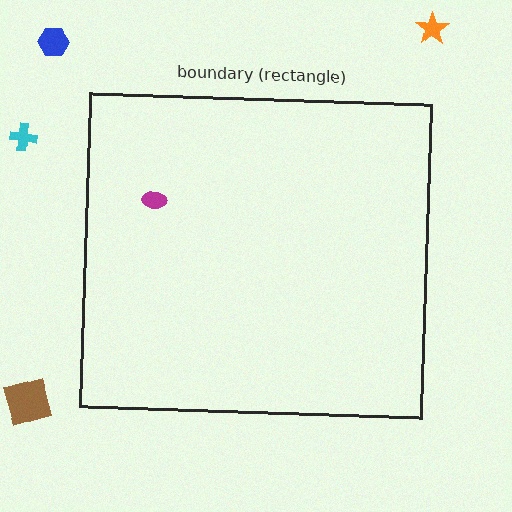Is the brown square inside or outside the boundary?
Outside.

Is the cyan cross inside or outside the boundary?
Outside.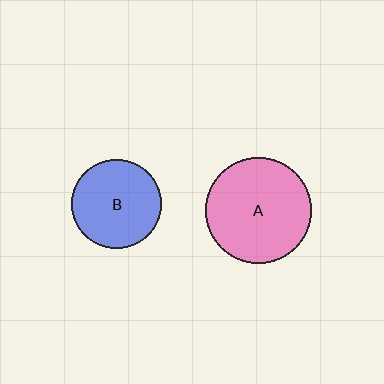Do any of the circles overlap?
No, none of the circles overlap.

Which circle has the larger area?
Circle A (pink).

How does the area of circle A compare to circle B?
Approximately 1.4 times.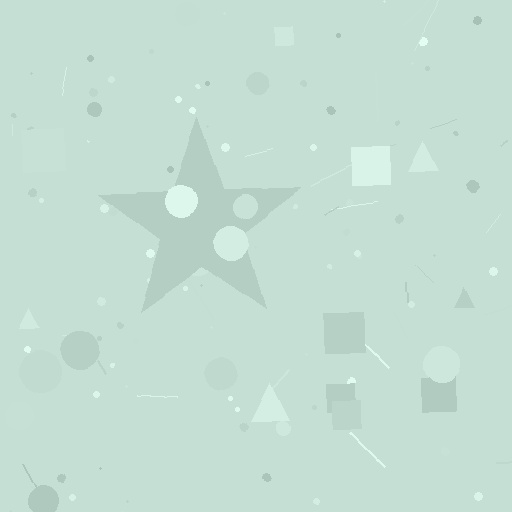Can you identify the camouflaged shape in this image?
The camouflaged shape is a star.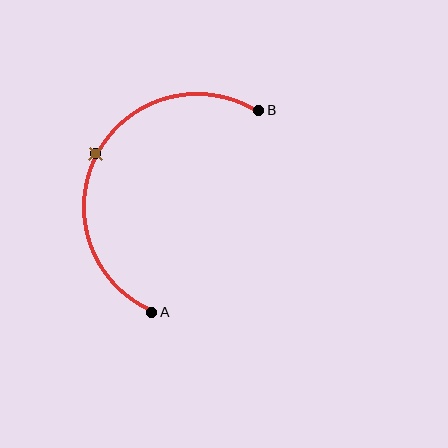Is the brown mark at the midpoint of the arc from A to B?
Yes. The brown mark lies on the arc at equal arc-length from both A and B — it is the arc midpoint.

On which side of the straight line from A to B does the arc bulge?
The arc bulges to the left of the straight line connecting A and B.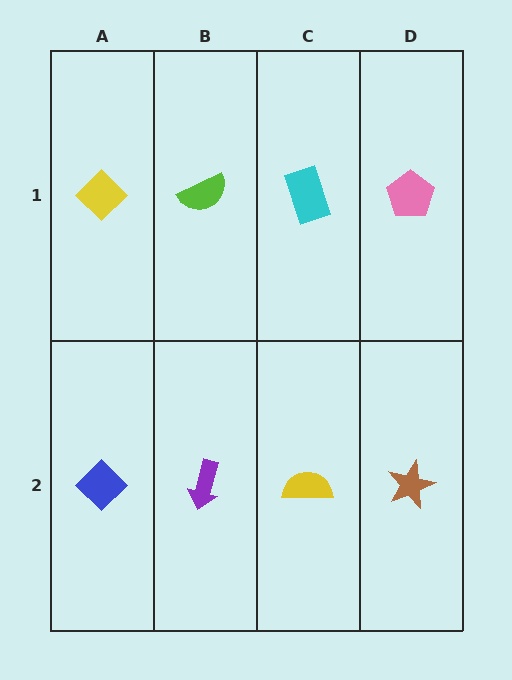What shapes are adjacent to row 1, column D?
A brown star (row 2, column D), a cyan rectangle (row 1, column C).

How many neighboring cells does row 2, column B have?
3.